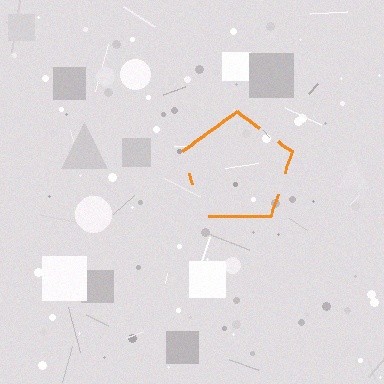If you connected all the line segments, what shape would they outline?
They would outline a pentagon.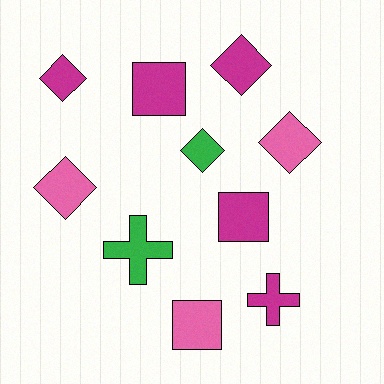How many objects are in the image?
There are 10 objects.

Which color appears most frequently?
Magenta, with 5 objects.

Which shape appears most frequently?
Diamond, with 5 objects.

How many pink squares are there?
There is 1 pink square.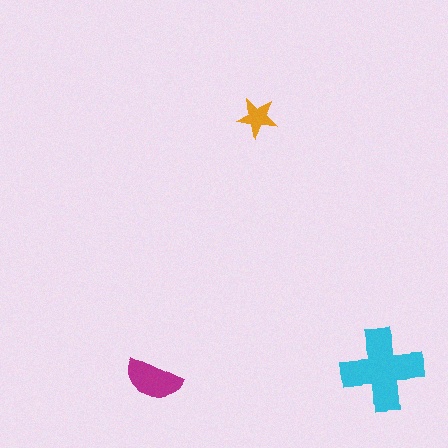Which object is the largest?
The cyan cross.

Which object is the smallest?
The orange star.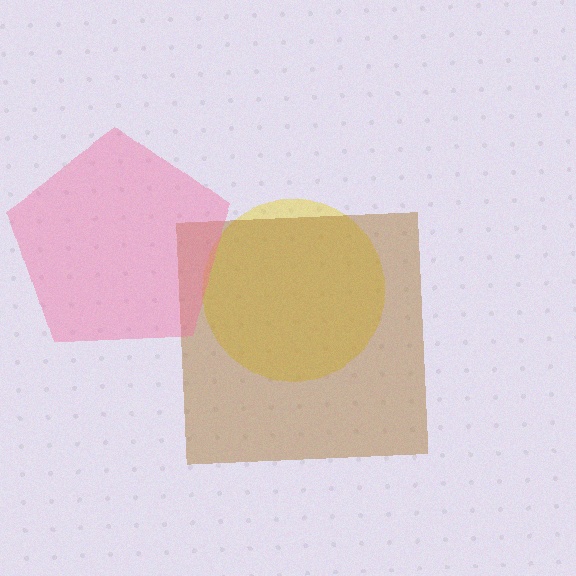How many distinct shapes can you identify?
There are 3 distinct shapes: a yellow circle, a brown square, a pink pentagon.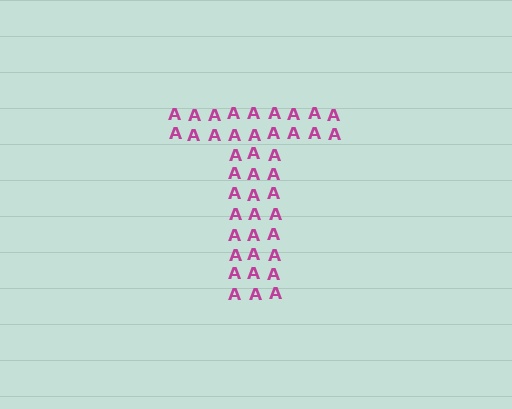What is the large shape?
The large shape is the letter T.